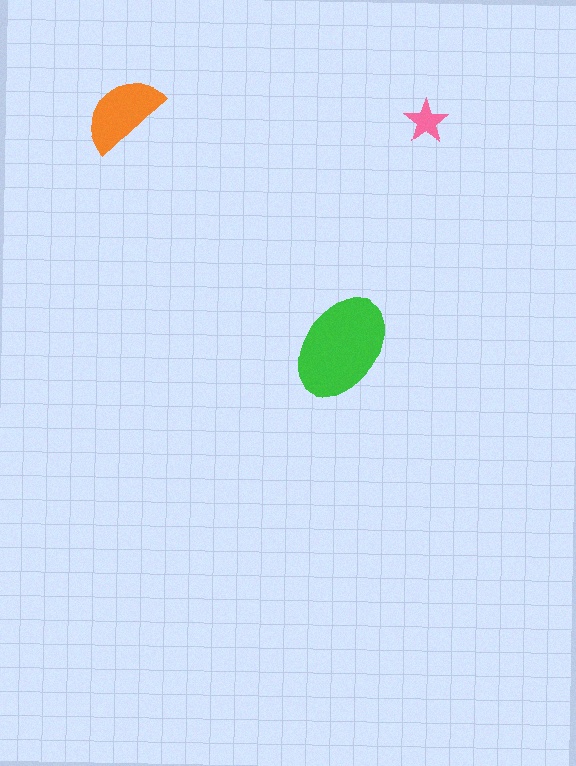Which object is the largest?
The green ellipse.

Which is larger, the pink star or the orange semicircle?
The orange semicircle.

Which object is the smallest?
The pink star.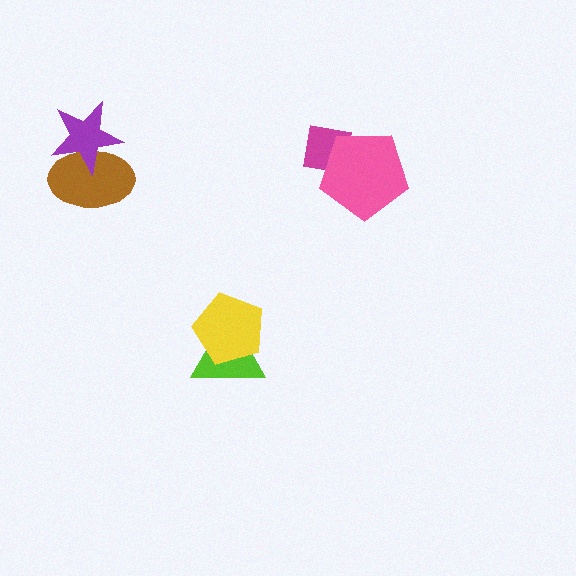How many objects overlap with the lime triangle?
1 object overlaps with the lime triangle.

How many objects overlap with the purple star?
1 object overlaps with the purple star.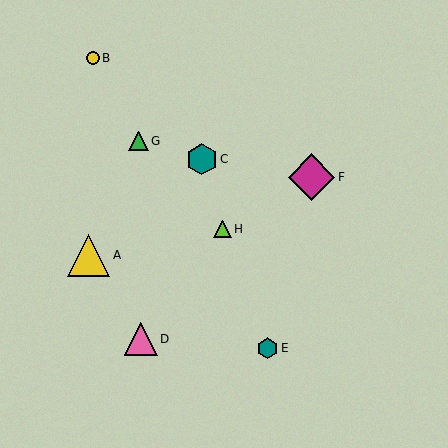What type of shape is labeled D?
Shape D is a pink triangle.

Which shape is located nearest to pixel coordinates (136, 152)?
The green triangle (labeled G) at (139, 141) is nearest to that location.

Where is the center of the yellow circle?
The center of the yellow circle is at (93, 58).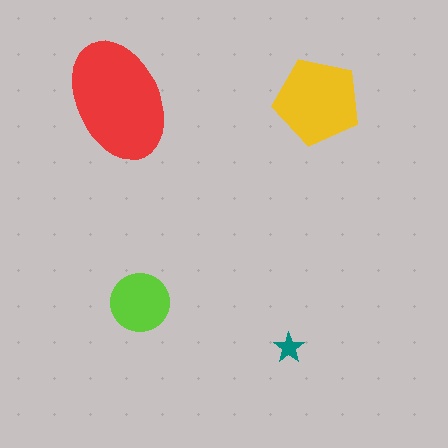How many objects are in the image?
There are 4 objects in the image.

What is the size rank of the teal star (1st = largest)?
4th.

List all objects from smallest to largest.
The teal star, the lime circle, the yellow pentagon, the red ellipse.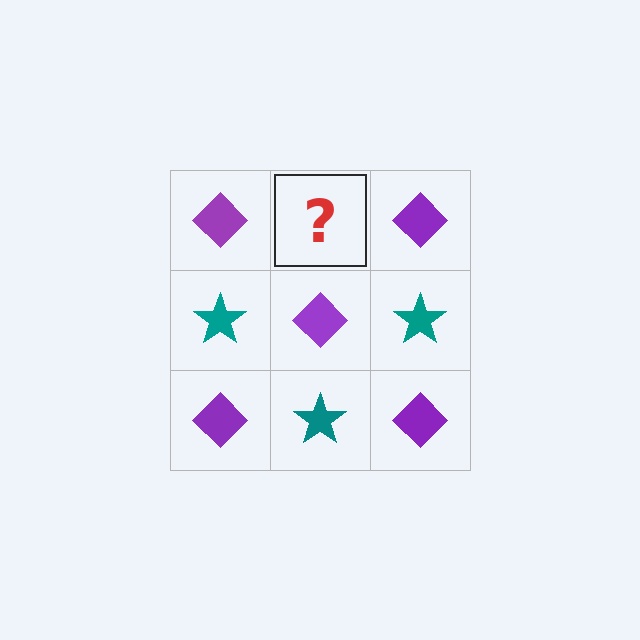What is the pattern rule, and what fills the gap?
The rule is that it alternates purple diamond and teal star in a checkerboard pattern. The gap should be filled with a teal star.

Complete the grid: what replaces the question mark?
The question mark should be replaced with a teal star.